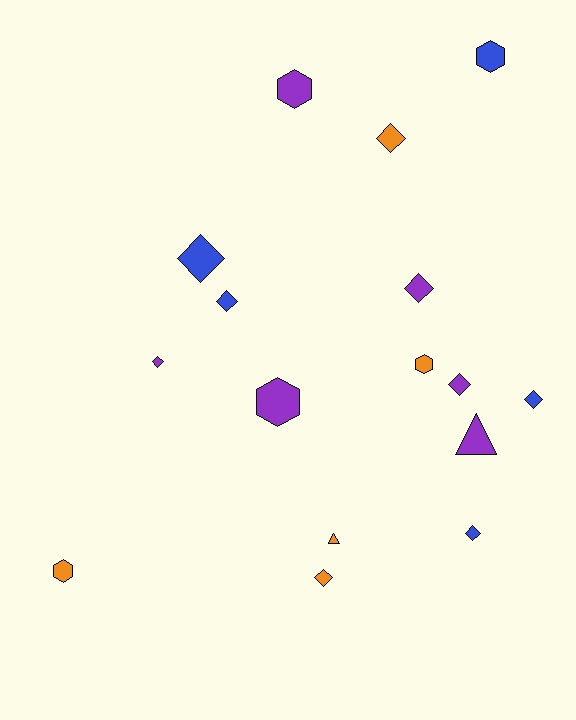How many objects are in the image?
There are 16 objects.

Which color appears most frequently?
Purple, with 6 objects.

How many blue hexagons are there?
There is 1 blue hexagon.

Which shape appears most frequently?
Diamond, with 9 objects.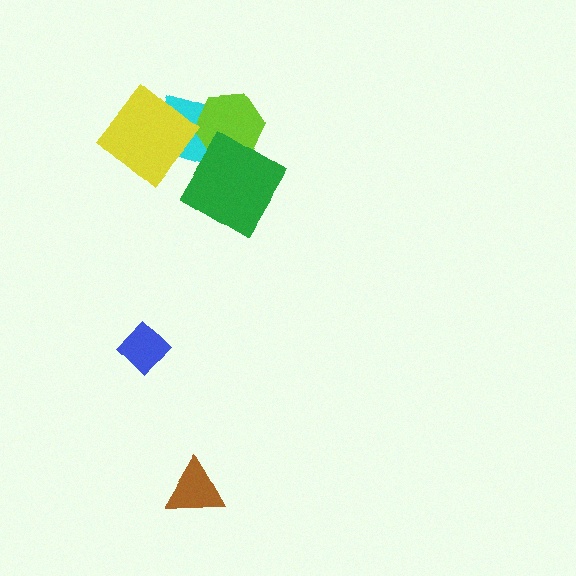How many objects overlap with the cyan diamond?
3 objects overlap with the cyan diamond.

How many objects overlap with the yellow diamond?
1 object overlaps with the yellow diamond.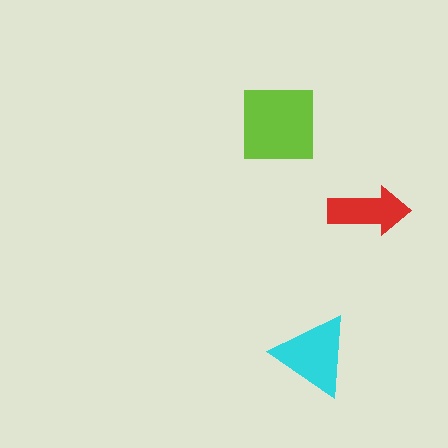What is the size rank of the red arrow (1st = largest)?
3rd.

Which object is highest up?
The lime square is topmost.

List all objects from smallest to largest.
The red arrow, the cyan triangle, the lime square.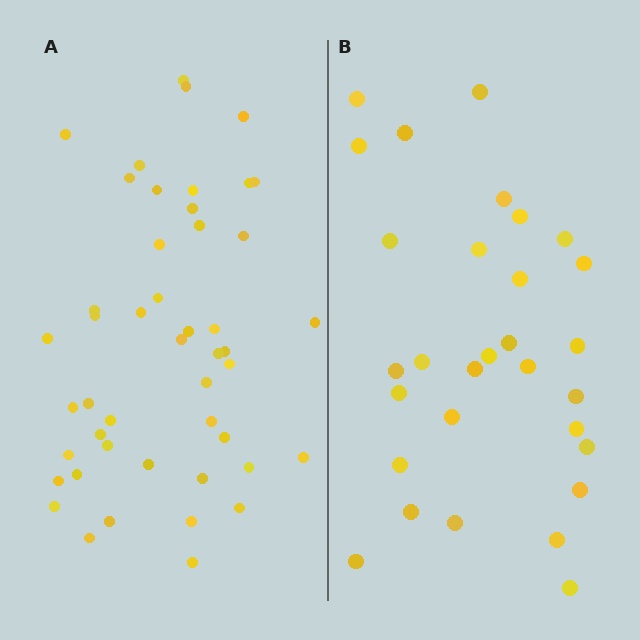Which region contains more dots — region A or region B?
Region A (the left region) has more dots.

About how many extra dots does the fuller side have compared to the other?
Region A has approximately 15 more dots than region B.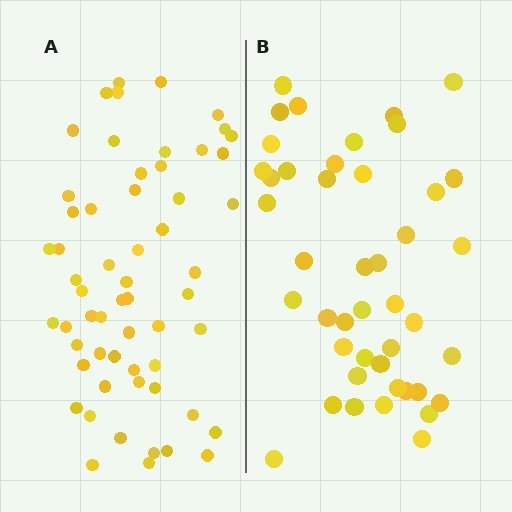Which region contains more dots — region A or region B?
Region A (the left region) has more dots.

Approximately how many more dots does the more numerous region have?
Region A has approximately 15 more dots than region B.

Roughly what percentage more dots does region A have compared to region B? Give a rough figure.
About 30% more.